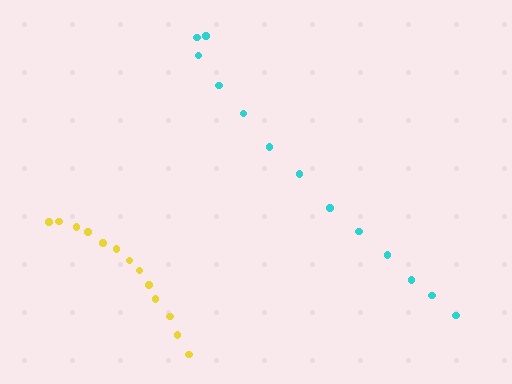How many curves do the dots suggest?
There are 2 distinct paths.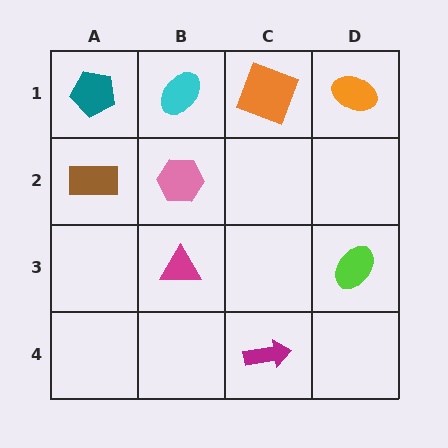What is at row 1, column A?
A teal pentagon.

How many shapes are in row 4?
1 shape.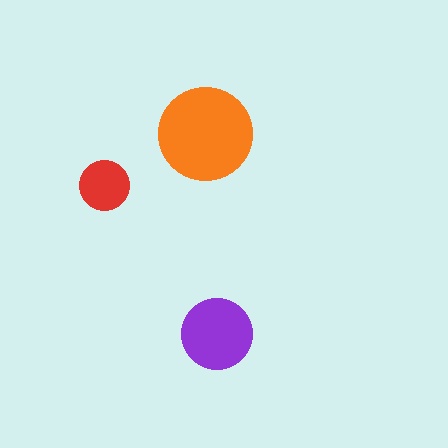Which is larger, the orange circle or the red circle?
The orange one.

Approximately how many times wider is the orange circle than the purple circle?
About 1.5 times wider.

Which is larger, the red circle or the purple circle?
The purple one.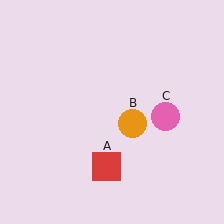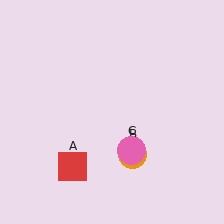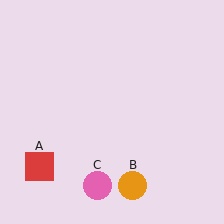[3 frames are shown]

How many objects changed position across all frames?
3 objects changed position: red square (object A), orange circle (object B), pink circle (object C).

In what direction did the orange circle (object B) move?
The orange circle (object B) moved down.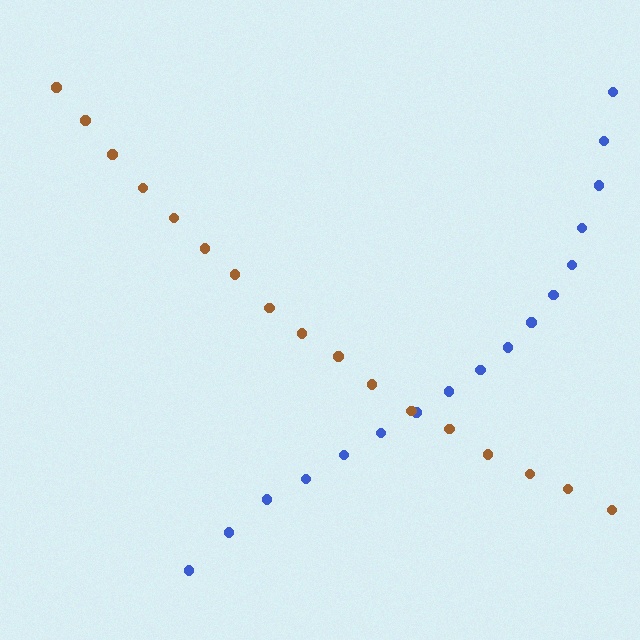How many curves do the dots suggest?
There are 2 distinct paths.